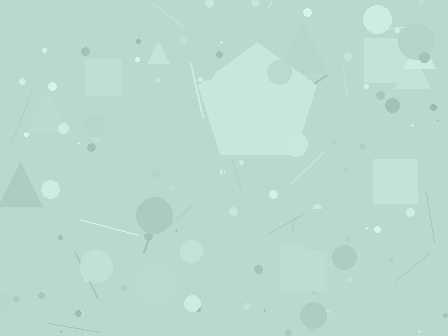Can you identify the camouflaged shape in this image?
The camouflaged shape is a pentagon.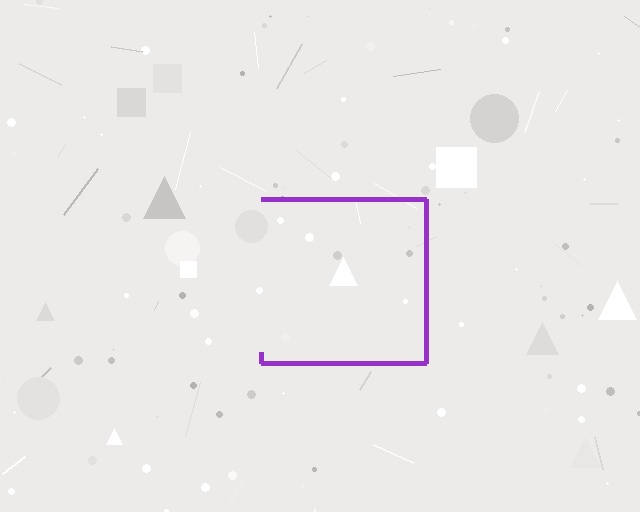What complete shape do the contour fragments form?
The contour fragments form a square.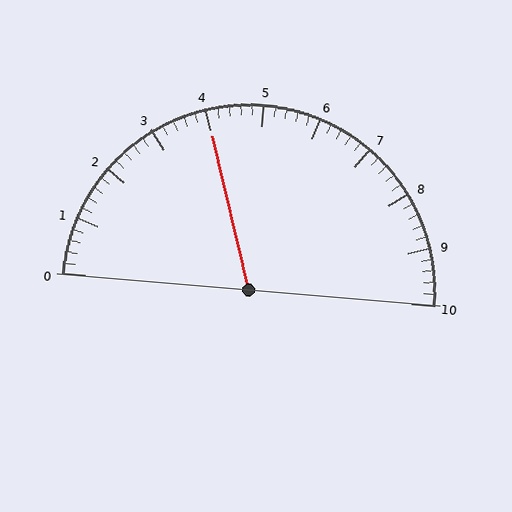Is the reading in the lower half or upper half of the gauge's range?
The reading is in the lower half of the range (0 to 10).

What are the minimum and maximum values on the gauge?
The gauge ranges from 0 to 10.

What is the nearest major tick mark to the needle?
The nearest major tick mark is 4.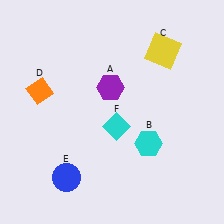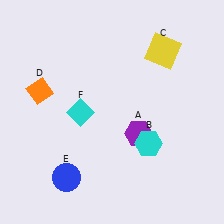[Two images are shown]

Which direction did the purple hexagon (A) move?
The purple hexagon (A) moved down.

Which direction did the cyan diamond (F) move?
The cyan diamond (F) moved left.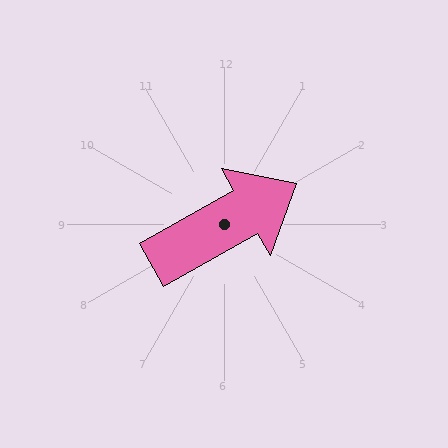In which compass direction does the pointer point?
Northeast.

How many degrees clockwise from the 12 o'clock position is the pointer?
Approximately 61 degrees.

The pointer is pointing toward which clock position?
Roughly 2 o'clock.